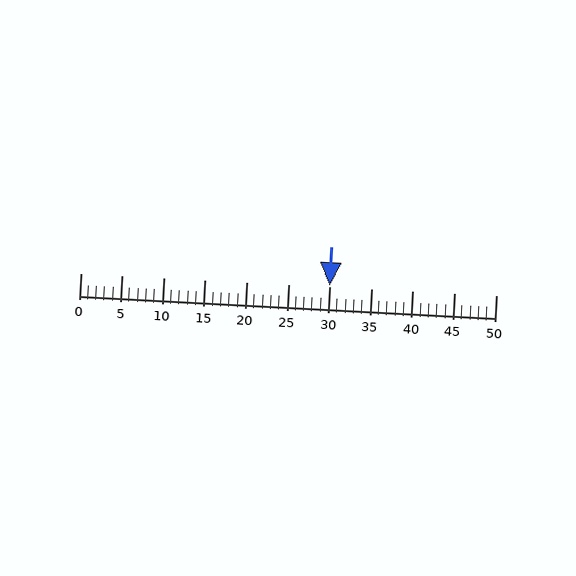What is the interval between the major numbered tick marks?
The major tick marks are spaced 5 units apart.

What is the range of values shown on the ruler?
The ruler shows values from 0 to 50.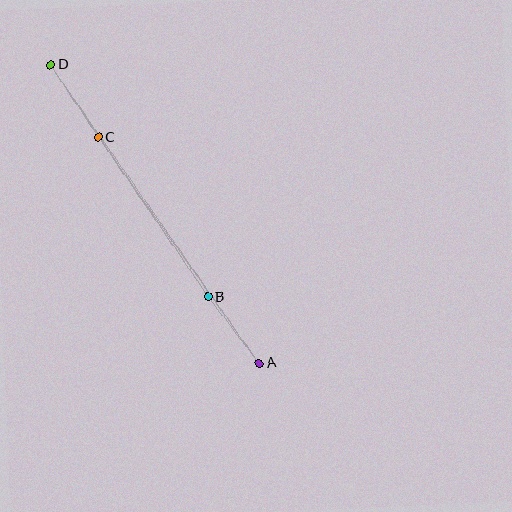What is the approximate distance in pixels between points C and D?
The distance between C and D is approximately 87 pixels.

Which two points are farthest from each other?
Points A and D are farthest from each other.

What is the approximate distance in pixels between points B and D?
The distance between B and D is approximately 280 pixels.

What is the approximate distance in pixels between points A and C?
The distance between A and C is approximately 278 pixels.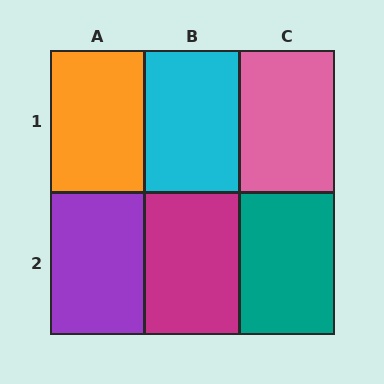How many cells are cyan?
1 cell is cyan.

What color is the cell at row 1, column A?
Orange.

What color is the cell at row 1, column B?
Cyan.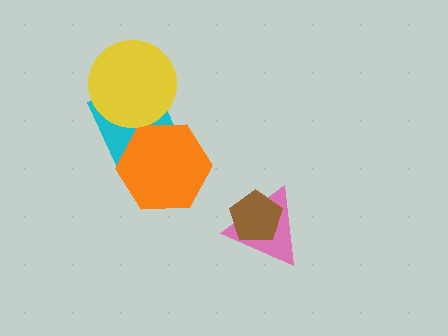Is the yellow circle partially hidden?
No, no other shape covers it.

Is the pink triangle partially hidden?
Yes, it is partially covered by another shape.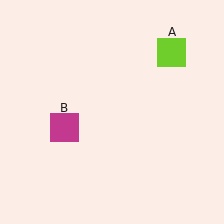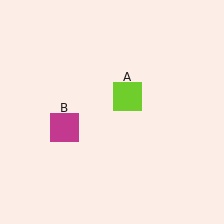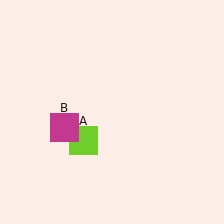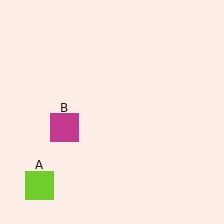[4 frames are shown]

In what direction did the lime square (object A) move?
The lime square (object A) moved down and to the left.